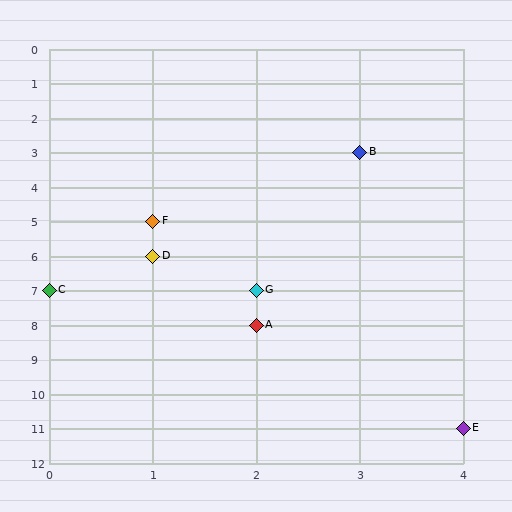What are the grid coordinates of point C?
Point C is at grid coordinates (0, 7).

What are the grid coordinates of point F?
Point F is at grid coordinates (1, 5).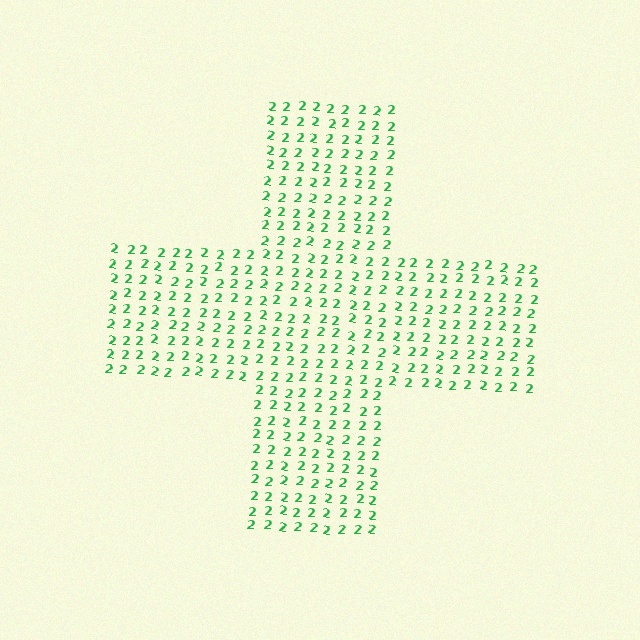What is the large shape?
The large shape is a cross.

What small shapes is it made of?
It is made of small digit 2's.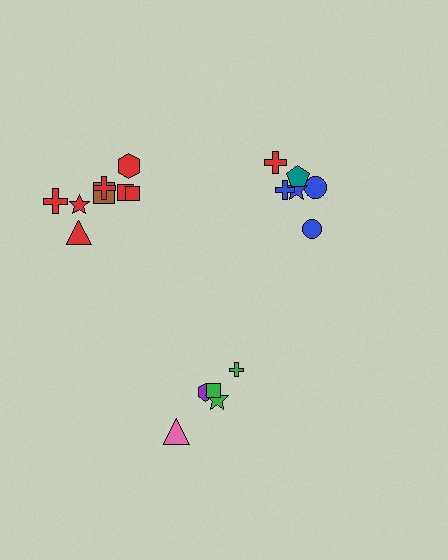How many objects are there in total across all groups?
There are 19 objects.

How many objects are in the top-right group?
There are 6 objects.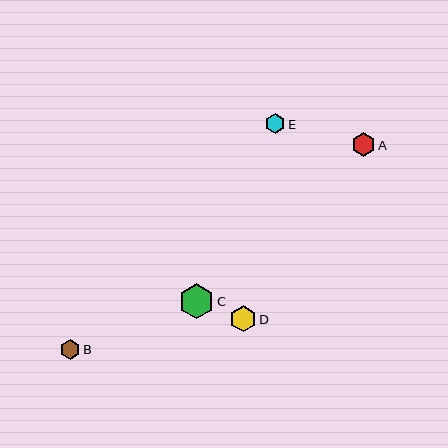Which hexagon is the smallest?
Hexagon E is the smallest with a size of approximately 20 pixels.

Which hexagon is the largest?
Hexagon C is the largest with a size of approximately 35 pixels.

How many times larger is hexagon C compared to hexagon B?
Hexagon C is approximately 1.7 times the size of hexagon B.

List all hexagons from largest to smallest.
From largest to smallest: C, D, A, B, E.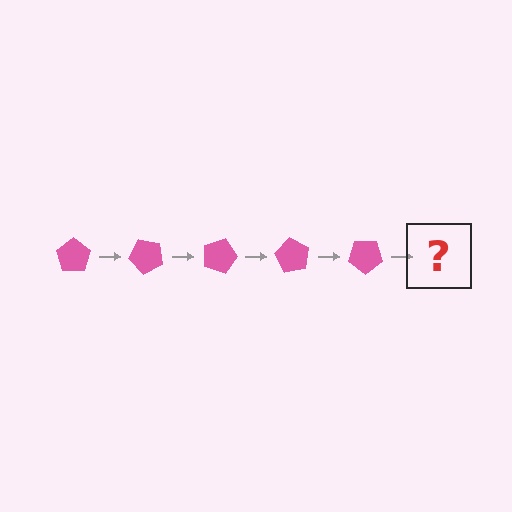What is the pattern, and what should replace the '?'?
The pattern is that the pentagon rotates 45 degrees each step. The '?' should be a pink pentagon rotated 225 degrees.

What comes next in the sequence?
The next element should be a pink pentagon rotated 225 degrees.